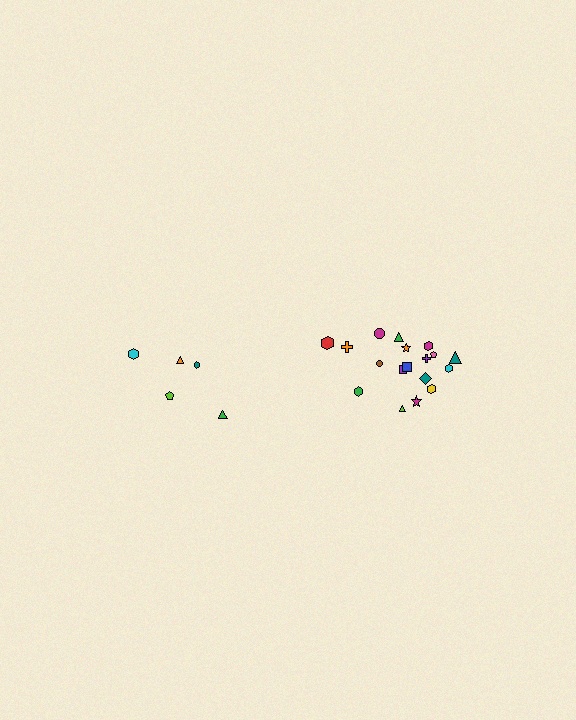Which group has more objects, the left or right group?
The right group.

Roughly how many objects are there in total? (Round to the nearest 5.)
Roughly 25 objects in total.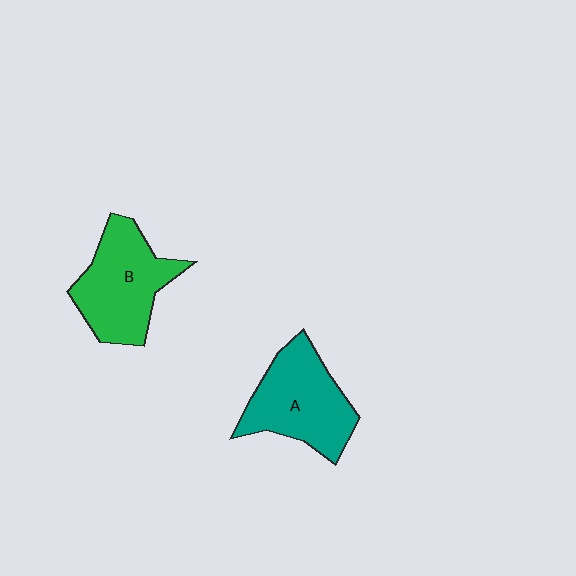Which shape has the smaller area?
Shape B (green).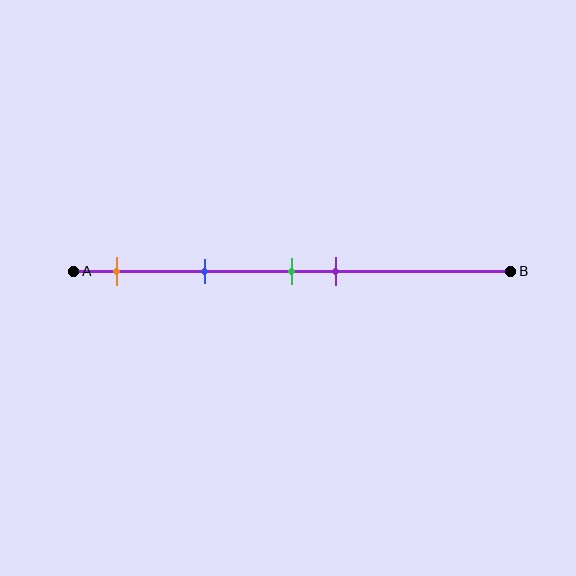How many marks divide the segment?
There are 4 marks dividing the segment.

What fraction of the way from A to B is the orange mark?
The orange mark is approximately 10% (0.1) of the way from A to B.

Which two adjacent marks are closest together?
The green and purple marks are the closest adjacent pair.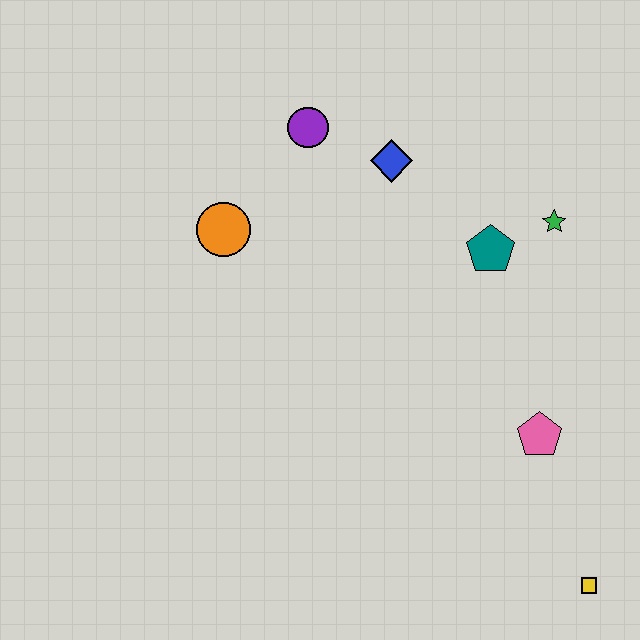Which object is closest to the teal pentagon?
The green star is closest to the teal pentagon.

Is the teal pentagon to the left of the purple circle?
No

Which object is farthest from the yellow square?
The purple circle is farthest from the yellow square.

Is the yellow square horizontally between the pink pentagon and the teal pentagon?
No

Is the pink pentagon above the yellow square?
Yes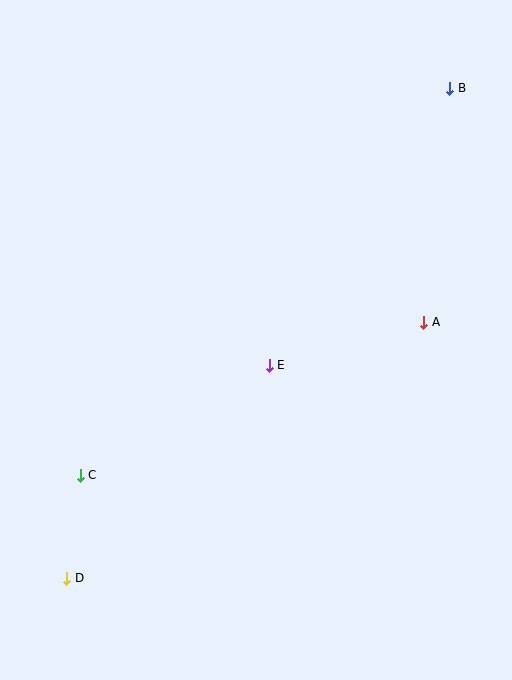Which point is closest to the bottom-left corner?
Point D is closest to the bottom-left corner.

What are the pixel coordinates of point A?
Point A is at (424, 322).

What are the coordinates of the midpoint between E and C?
The midpoint between E and C is at (175, 420).